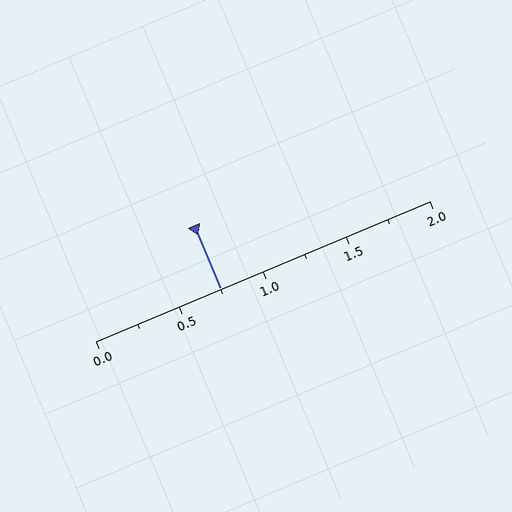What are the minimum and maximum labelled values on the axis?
The axis runs from 0.0 to 2.0.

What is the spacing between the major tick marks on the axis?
The major ticks are spaced 0.5 apart.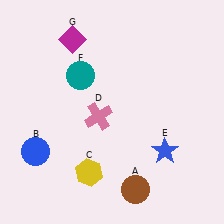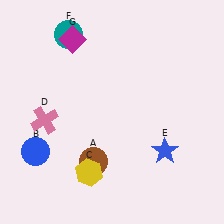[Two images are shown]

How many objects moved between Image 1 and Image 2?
3 objects moved between the two images.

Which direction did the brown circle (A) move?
The brown circle (A) moved left.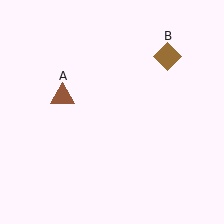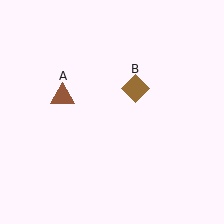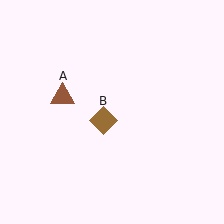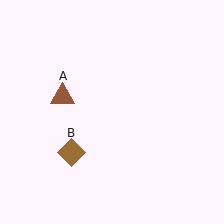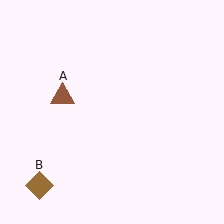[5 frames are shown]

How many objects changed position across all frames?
1 object changed position: brown diamond (object B).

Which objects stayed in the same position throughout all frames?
Brown triangle (object A) remained stationary.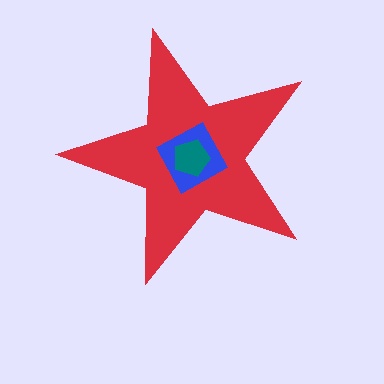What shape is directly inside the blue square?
The teal pentagon.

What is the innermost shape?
The teal pentagon.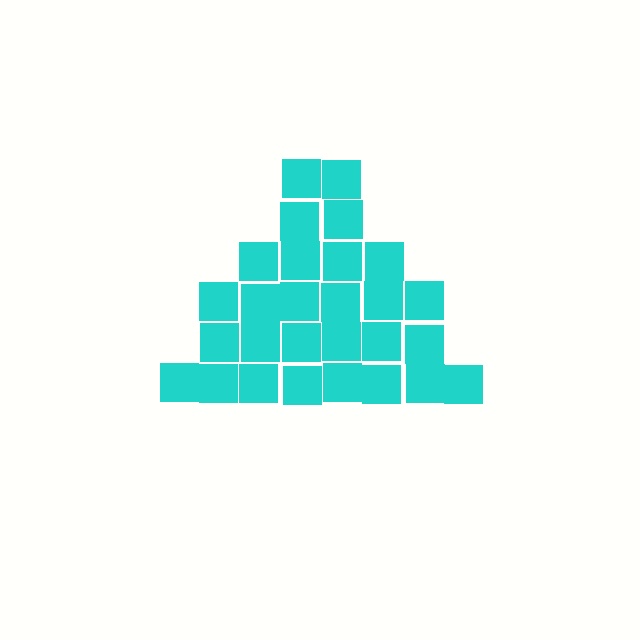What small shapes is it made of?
It is made of small squares.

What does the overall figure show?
The overall figure shows a triangle.